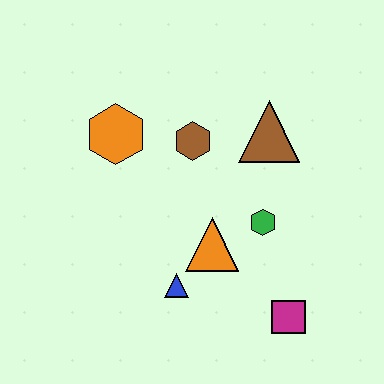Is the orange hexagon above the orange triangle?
Yes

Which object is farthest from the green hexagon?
The orange hexagon is farthest from the green hexagon.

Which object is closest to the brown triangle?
The brown hexagon is closest to the brown triangle.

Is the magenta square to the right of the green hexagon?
Yes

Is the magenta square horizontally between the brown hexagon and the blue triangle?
No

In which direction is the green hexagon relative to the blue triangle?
The green hexagon is to the right of the blue triangle.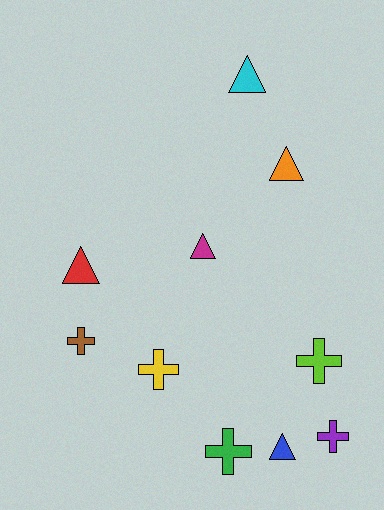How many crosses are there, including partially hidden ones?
There are 5 crosses.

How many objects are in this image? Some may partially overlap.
There are 10 objects.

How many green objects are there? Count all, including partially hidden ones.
There is 1 green object.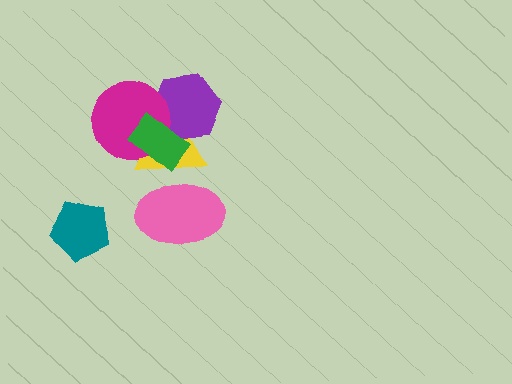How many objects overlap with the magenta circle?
3 objects overlap with the magenta circle.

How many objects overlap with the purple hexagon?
3 objects overlap with the purple hexagon.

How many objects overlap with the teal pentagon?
0 objects overlap with the teal pentagon.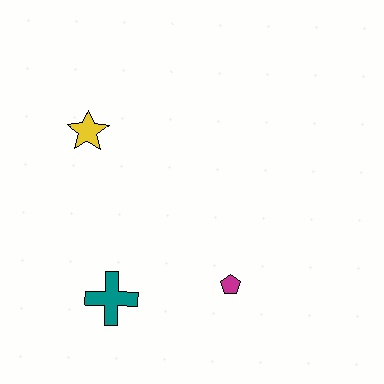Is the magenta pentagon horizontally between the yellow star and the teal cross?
No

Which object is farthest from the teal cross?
The yellow star is farthest from the teal cross.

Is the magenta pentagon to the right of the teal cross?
Yes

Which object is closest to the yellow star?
The teal cross is closest to the yellow star.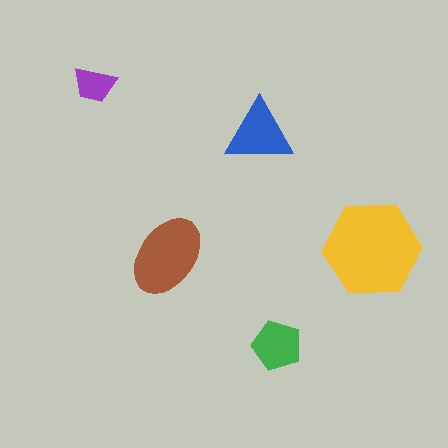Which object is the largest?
The yellow hexagon.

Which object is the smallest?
The purple trapezoid.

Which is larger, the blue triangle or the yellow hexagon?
The yellow hexagon.